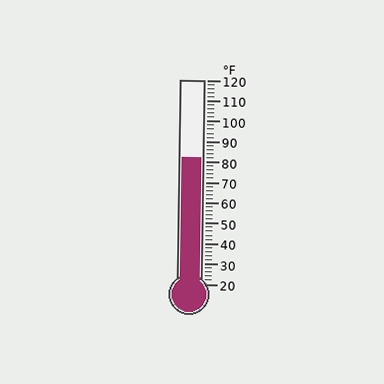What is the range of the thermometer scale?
The thermometer scale ranges from 20°F to 120°F.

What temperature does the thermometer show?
The thermometer shows approximately 82°F.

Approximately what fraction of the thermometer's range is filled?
The thermometer is filled to approximately 60% of its range.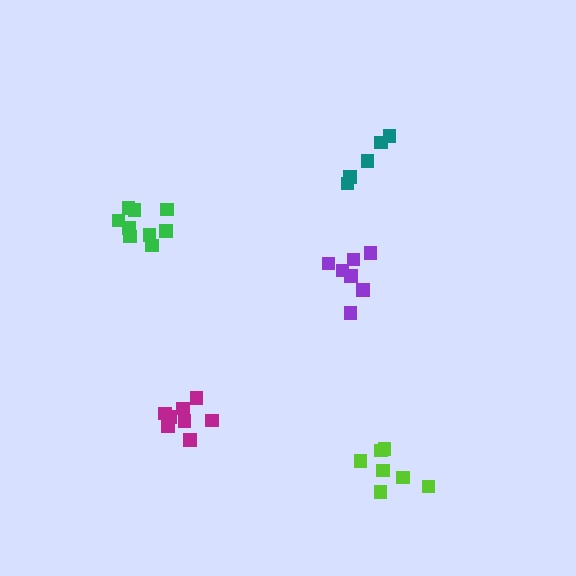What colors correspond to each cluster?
The clusters are colored: teal, magenta, lime, green, purple.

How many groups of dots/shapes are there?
There are 5 groups.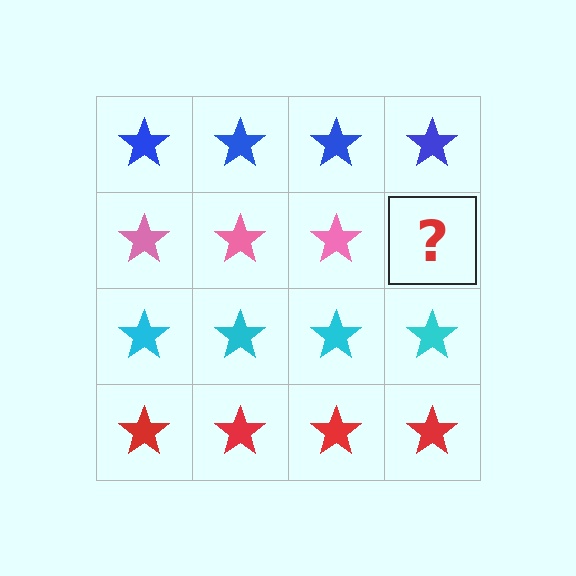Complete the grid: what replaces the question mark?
The question mark should be replaced with a pink star.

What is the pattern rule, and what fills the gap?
The rule is that each row has a consistent color. The gap should be filled with a pink star.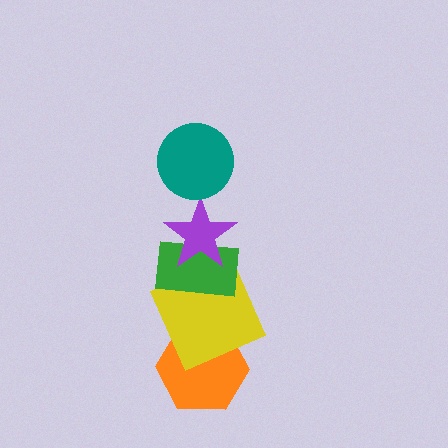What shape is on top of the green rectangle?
The purple star is on top of the green rectangle.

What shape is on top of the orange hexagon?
The yellow square is on top of the orange hexagon.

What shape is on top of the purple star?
The teal circle is on top of the purple star.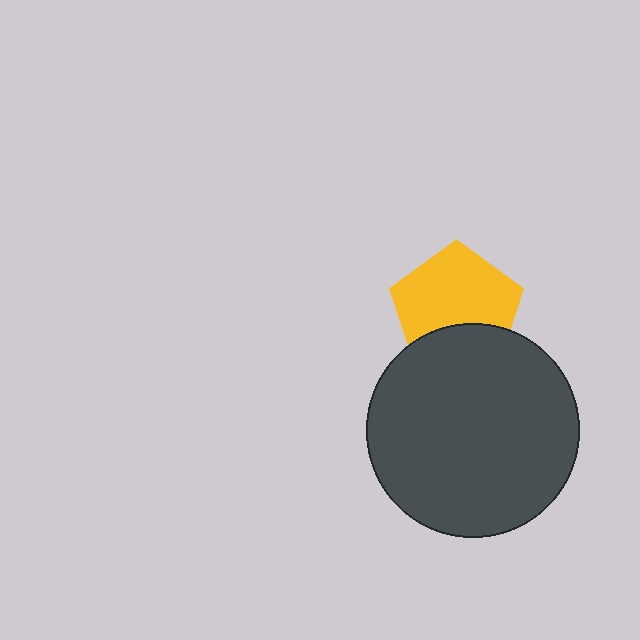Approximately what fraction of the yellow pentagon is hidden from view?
Roughly 31% of the yellow pentagon is hidden behind the dark gray circle.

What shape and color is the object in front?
The object in front is a dark gray circle.